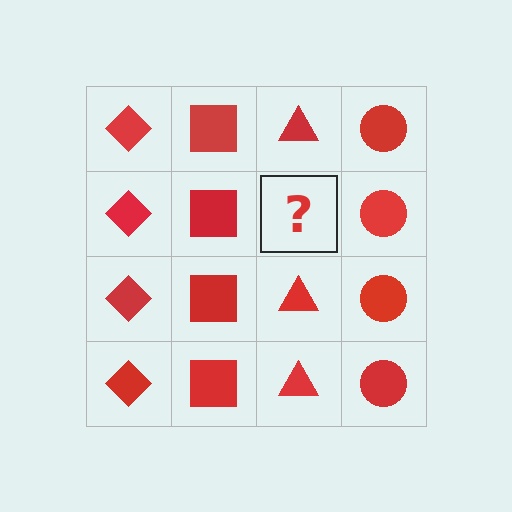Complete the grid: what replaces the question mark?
The question mark should be replaced with a red triangle.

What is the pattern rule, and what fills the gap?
The rule is that each column has a consistent shape. The gap should be filled with a red triangle.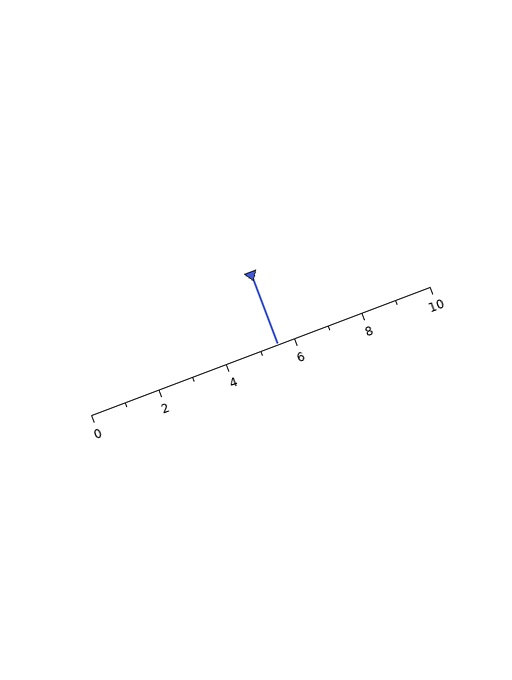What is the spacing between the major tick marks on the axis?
The major ticks are spaced 2 apart.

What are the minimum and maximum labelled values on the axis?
The axis runs from 0 to 10.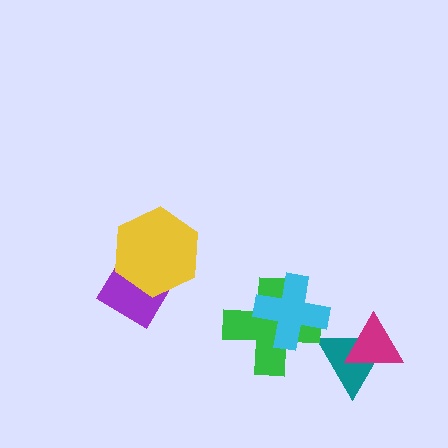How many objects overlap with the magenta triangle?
1 object overlaps with the magenta triangle.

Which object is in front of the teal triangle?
The magenta triangle is in front of the teal triangle.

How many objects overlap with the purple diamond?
1 object overlaps with the purple diamond.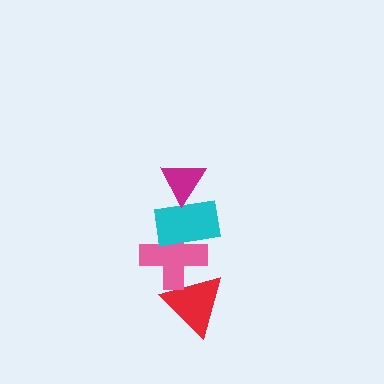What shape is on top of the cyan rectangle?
The magenta triangle is on top of the cyan rectangle.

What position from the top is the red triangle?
The red triangle is 4th from the top.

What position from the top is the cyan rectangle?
The cyan rectangle is 2nd from the top.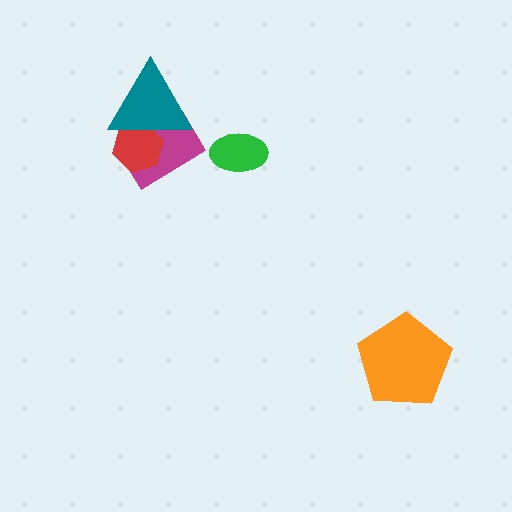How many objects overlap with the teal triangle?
2 objects overlap with the teal triangle.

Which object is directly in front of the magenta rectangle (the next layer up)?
The red hexagon is directly in front of the magenta rectangle.